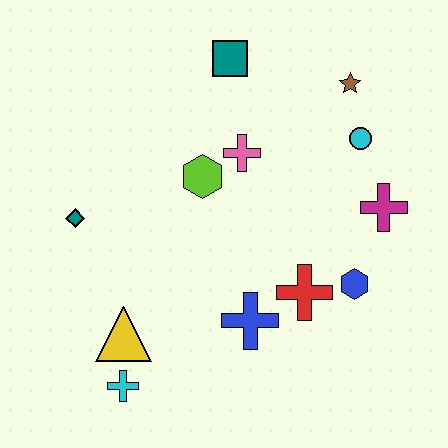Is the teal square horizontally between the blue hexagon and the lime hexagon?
Yes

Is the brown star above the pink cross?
Yes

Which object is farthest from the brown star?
The cyan cross is farthest from the brown star.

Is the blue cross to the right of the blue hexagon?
No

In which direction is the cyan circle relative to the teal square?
The cyan circle is to the right of the teal square.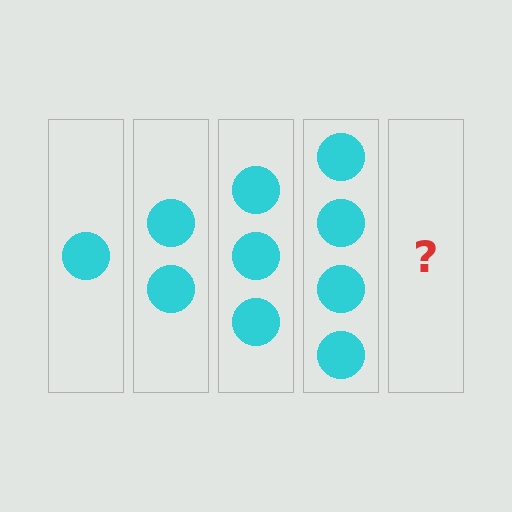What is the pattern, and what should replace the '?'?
The pattern is that each step adds one more circle. The '?' should be 5 circles.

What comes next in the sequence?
The next element should be 5 circles.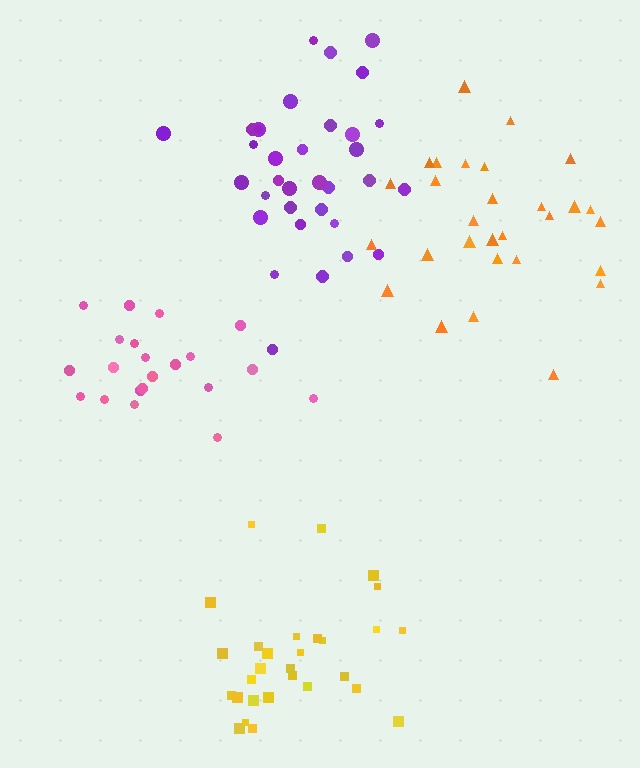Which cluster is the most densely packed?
Purple.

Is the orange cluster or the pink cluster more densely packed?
Pink.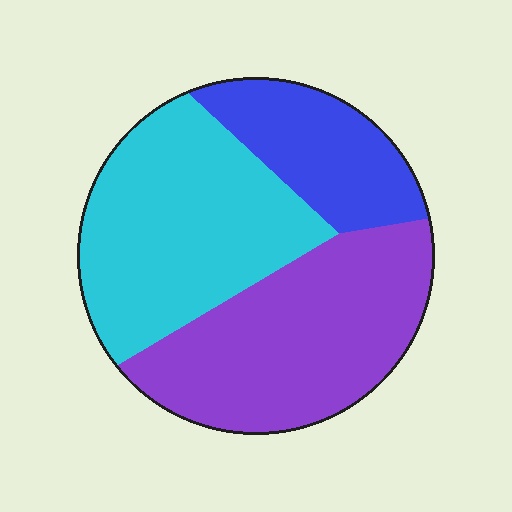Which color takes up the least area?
Blue, at roughly 20%.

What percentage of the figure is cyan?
Cyan covers roughly 40% of the figure.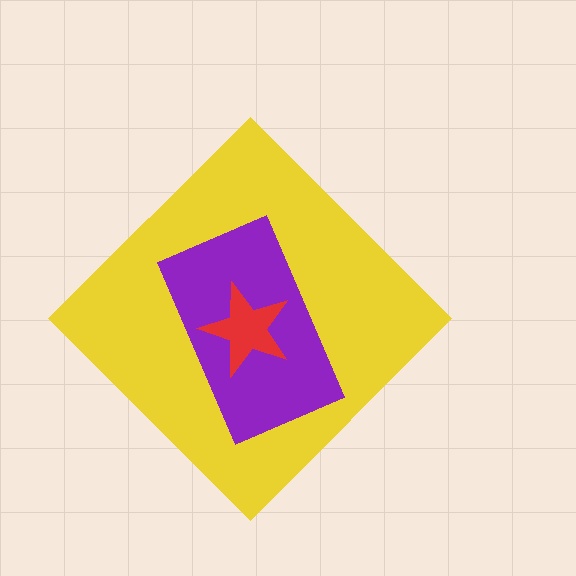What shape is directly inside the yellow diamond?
The purple rectangle.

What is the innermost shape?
The red star.